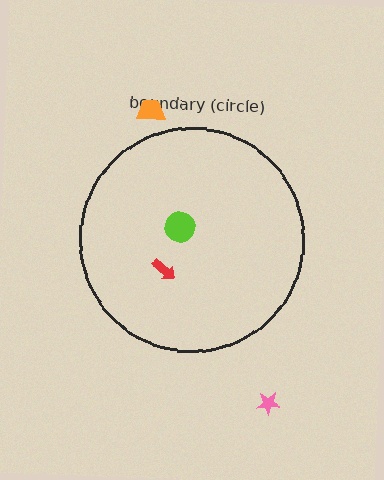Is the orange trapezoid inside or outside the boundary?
Outside.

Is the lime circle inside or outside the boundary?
Inside.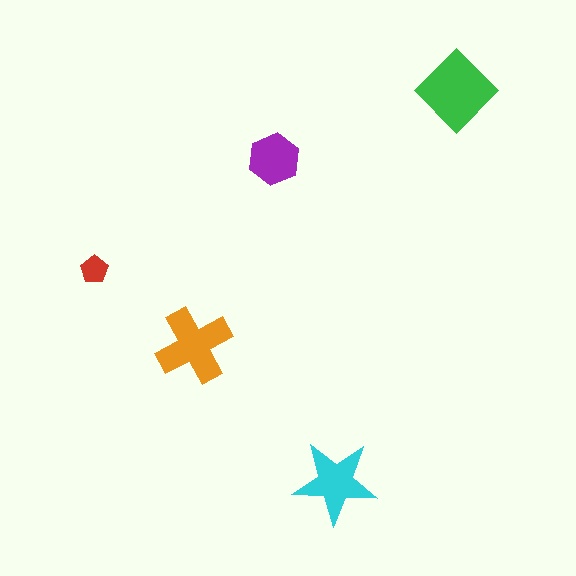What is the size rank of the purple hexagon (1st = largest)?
4th.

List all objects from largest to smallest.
The green diamond, the orange cross, the cyan star, the purple hexagon, the red pentagon.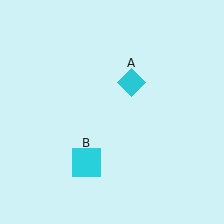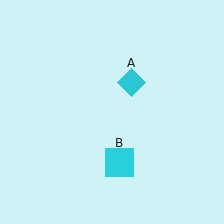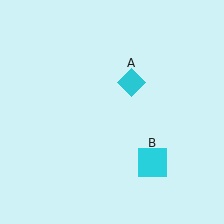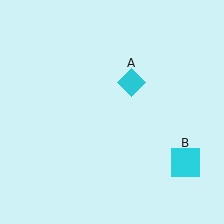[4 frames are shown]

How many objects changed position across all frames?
1 object changed position: cyan square (object B).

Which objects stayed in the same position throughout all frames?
Cyan diamond (object A) remained stationary.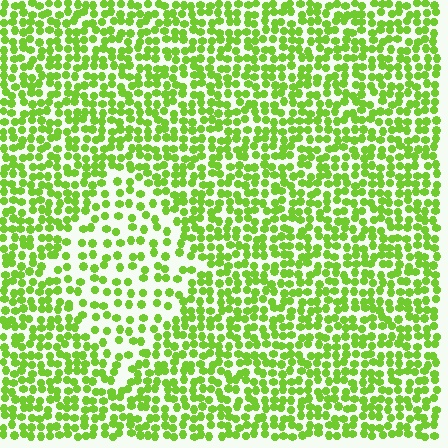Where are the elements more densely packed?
The elements are more densely packed outside the diamond boundary.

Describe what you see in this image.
The image contains small lime elements arranged at two different densities. A diamond-shaped region is visible where the elements are less densely packed than the surrounding area.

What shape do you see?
I see a diamond.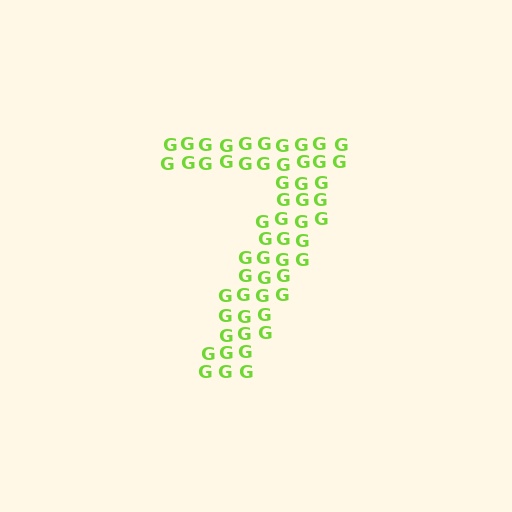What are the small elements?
The small elements are letter G's.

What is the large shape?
The large shape is the digit 7.